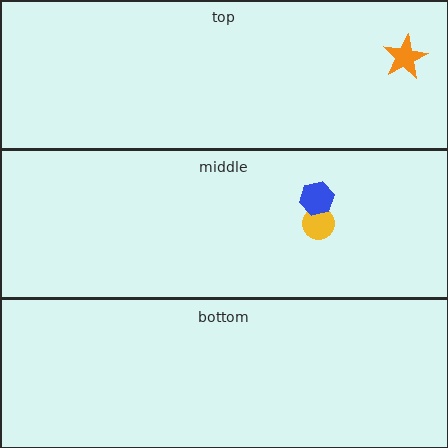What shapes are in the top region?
The orange star.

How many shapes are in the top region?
1.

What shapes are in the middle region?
The yellow circle, the blue hexagon.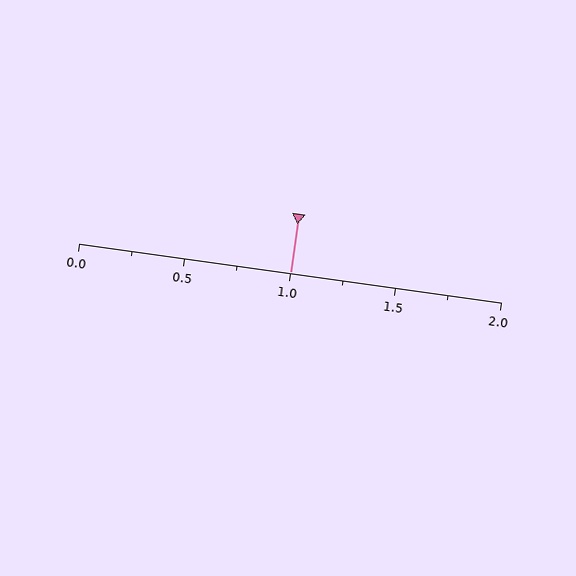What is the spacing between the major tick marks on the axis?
The major ticks are spaced 0.5 apart.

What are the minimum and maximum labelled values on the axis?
The axis runs from 0.0 to 2.0.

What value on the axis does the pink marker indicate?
The marker indicates approximately 1.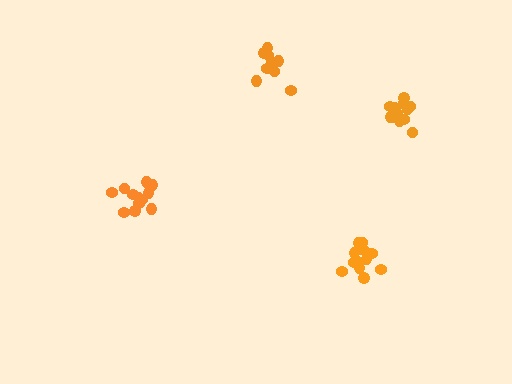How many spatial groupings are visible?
There are 4 spatial groupings.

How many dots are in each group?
Group 1: 12 dots, Group 2: 13 dots, Group 3: 13 dots, Group 4: 10 dots (48 total).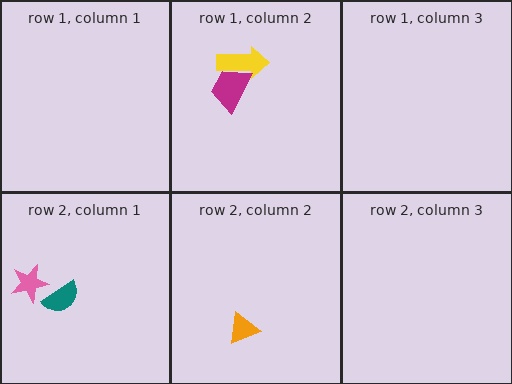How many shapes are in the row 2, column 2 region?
1.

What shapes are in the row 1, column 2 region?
The yellow arrow, the magenta trapezoid.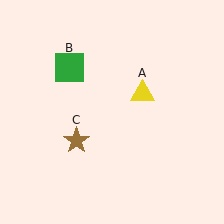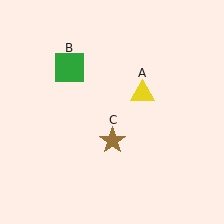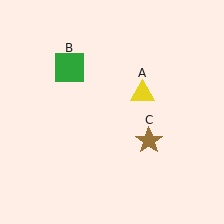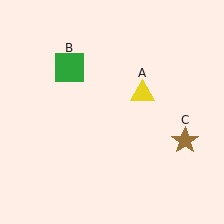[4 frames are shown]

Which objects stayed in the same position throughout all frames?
Yellow triangle (object A) and green square (object B) remained stationary.